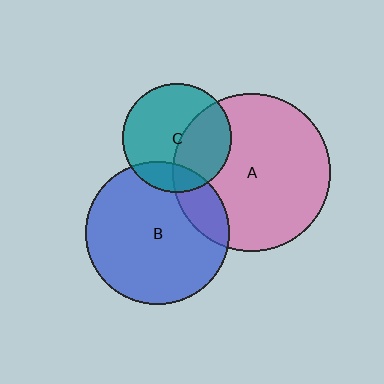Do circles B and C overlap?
Yes.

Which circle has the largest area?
Circle A (pink).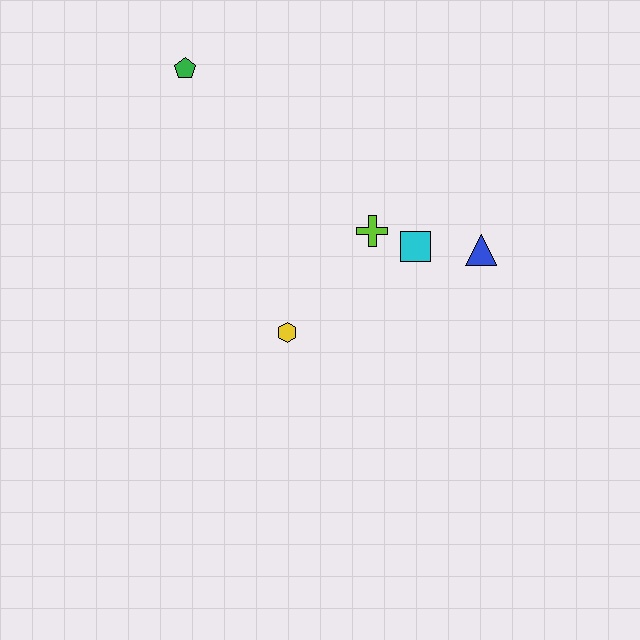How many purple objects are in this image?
There are no purple objects.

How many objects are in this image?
There are 5 objects.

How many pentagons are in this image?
There is 1 pentagon.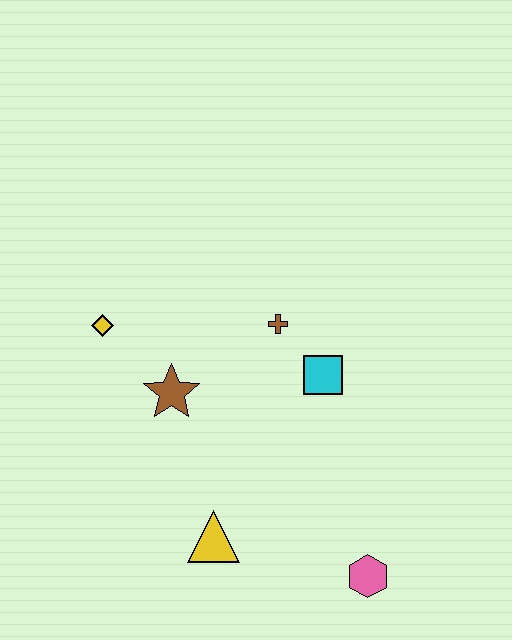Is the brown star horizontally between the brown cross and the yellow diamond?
Yes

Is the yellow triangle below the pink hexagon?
No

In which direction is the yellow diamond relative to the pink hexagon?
The yellow diamond is to the left of the pink hexagon.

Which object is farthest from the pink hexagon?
The yellow diamond is farthest from the pink hexagon.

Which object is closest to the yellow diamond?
The brown star is closest to the yellow diamond.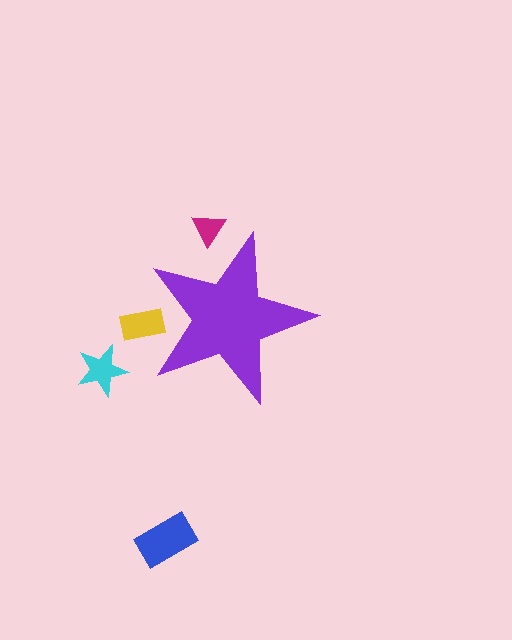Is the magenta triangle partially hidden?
Yes, the magenta triangle is partially hidden behind the purple star.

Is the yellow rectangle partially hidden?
Yes, the yellow rectangle is partially hidden behind the purple star.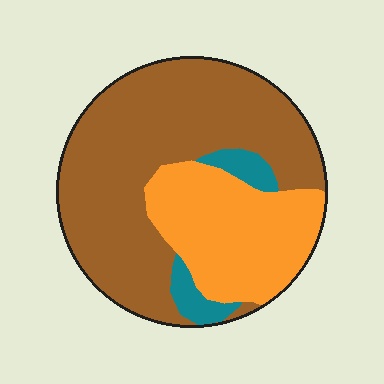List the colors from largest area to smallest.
From largest to smallest: brown, orange, teal.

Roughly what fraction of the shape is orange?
Orange covers roughly 30% of the shape.